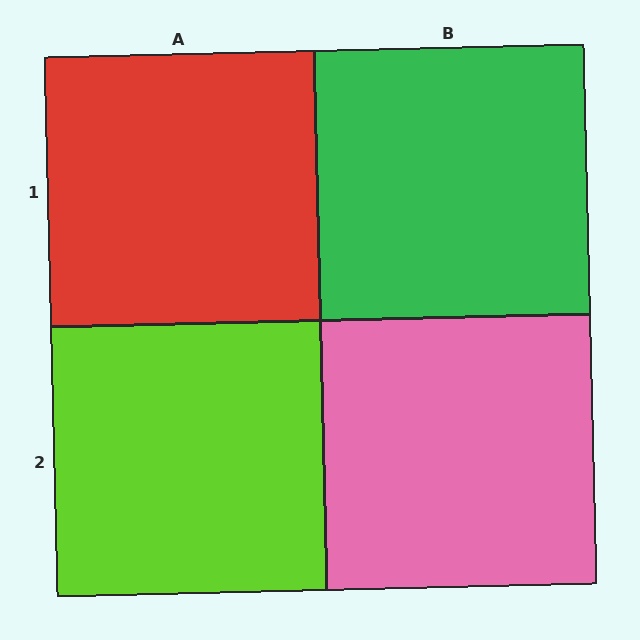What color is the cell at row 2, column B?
Pink.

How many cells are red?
1 cell is red.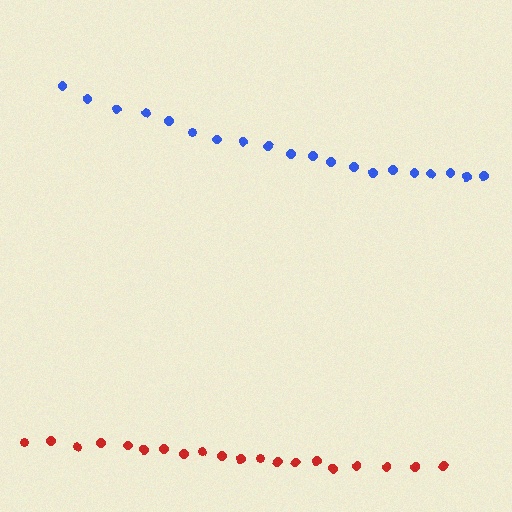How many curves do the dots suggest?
There are 2 distinct paths.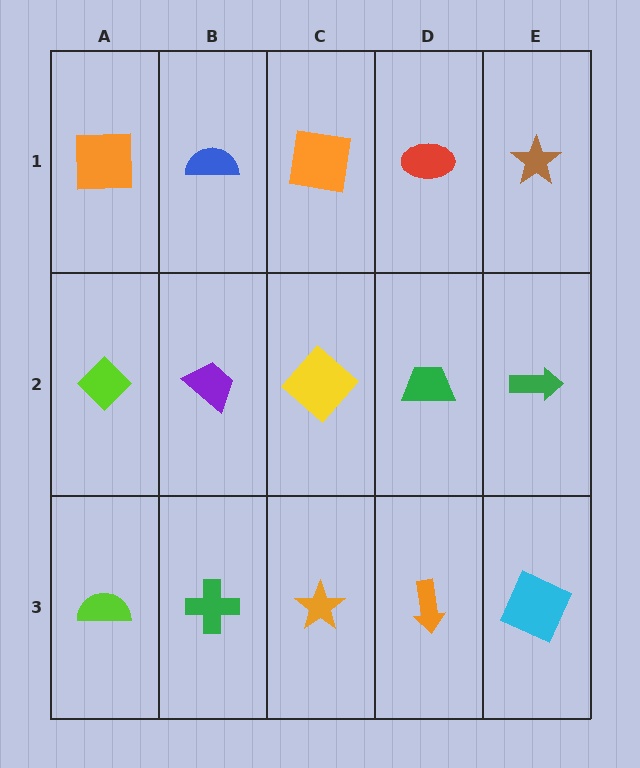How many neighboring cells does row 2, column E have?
3.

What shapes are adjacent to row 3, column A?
A lime diamond (row 2, column A), a green cross (row 3, column B).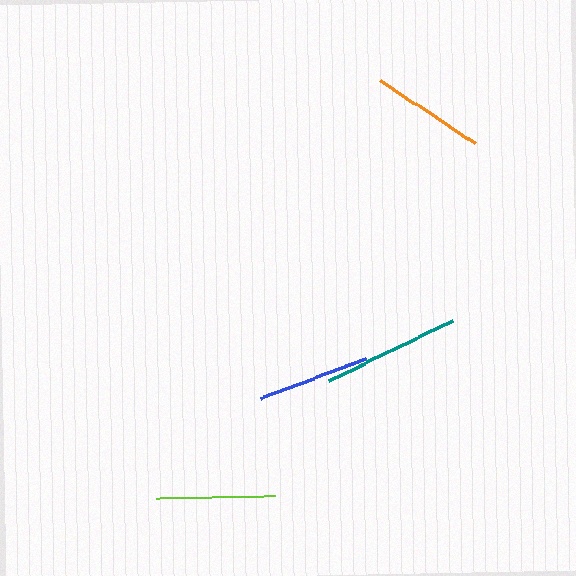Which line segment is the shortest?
The blue line is the shortest at approximately 112 pixels.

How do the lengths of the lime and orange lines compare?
The lime and orange lines are approximately the same length.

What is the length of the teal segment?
The teal segment is approximately 137 pixels long.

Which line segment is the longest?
The teal line is the longest at approximately 137 pixels.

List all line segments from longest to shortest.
From longest to shortest: teal, lime, orange, blue.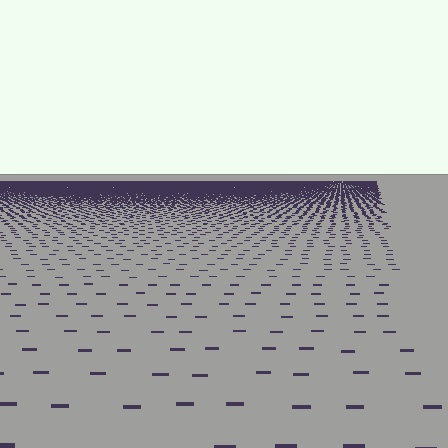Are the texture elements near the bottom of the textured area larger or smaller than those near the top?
Larger. Near the bottom, elements are closer to the viewer and appear at a bigger on-screen size.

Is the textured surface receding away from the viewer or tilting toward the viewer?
The surface is receding away from the viewer. Texture elements get smaller and denser toward the top.